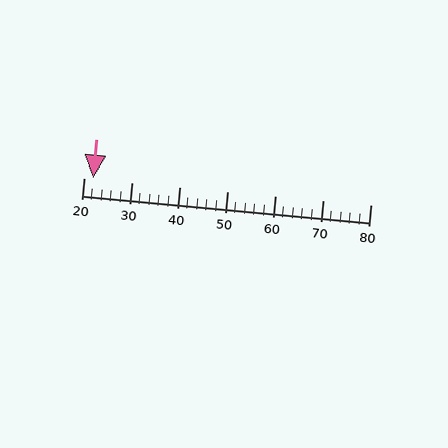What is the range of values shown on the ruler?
The ruler shows values from 20 to 80.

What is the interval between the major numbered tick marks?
The major tick marks are spaced 10 units apart.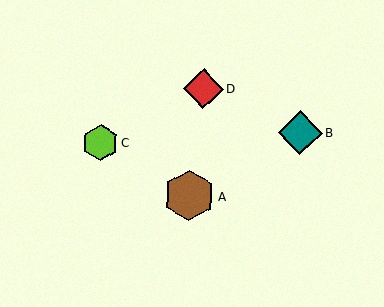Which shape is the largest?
The brown hexagon (labeled A) is the largest.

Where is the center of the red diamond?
The center of the red diamond is at (203, 89).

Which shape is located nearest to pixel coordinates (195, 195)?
The brown hexagon (labeled A) at (189, 195) is nearest to that location.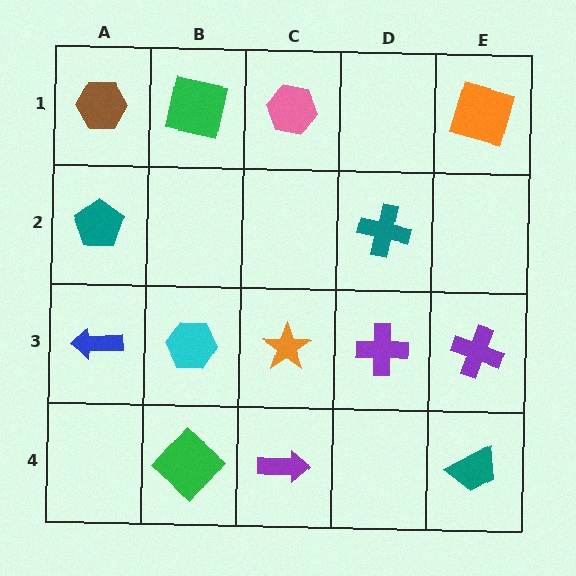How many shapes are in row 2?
2 shapes.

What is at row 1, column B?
A green square.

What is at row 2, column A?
A teal pentagon.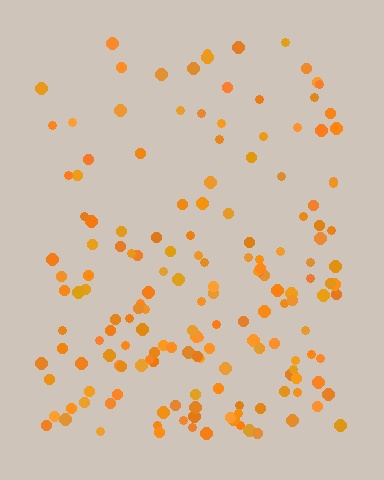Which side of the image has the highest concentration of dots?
The bottom.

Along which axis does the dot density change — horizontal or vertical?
Vertical.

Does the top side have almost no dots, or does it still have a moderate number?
Still a moderate number, just noticeably fewer than the bottom.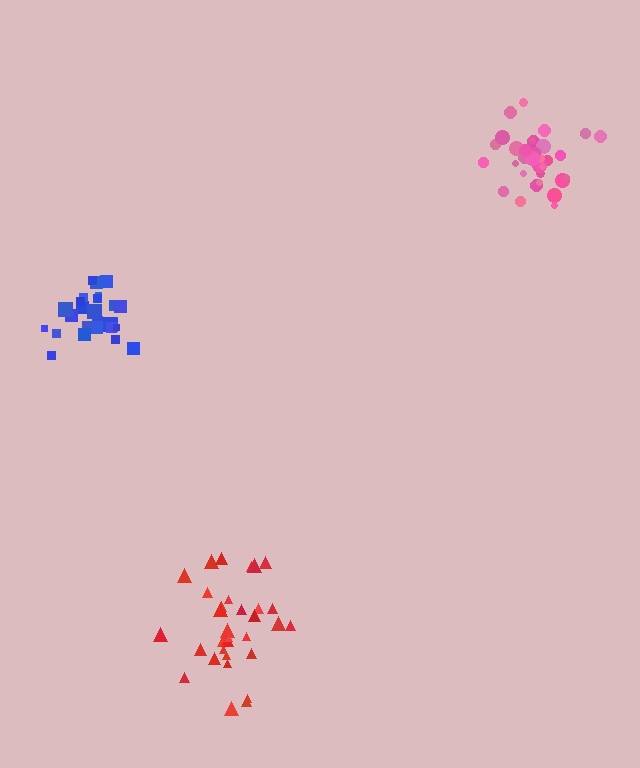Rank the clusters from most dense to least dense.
blue, pink, red.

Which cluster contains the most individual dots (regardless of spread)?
Pink (34).